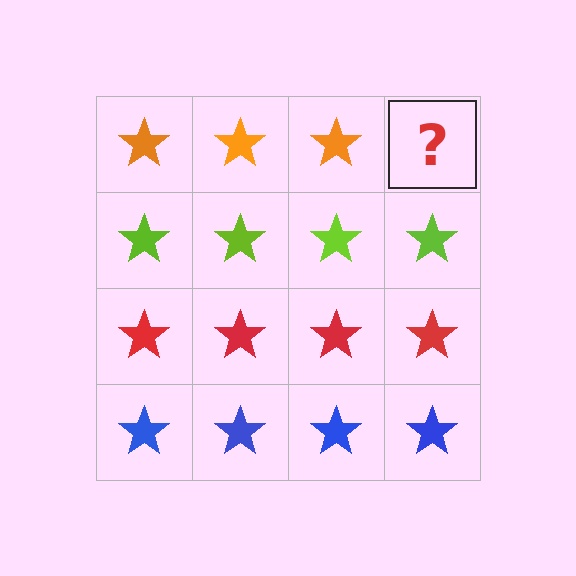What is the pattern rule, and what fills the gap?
The rule is that each row has a consistent color. The gap should be filled with an orange star.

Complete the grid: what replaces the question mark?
The question mark should be replaced with an orange star.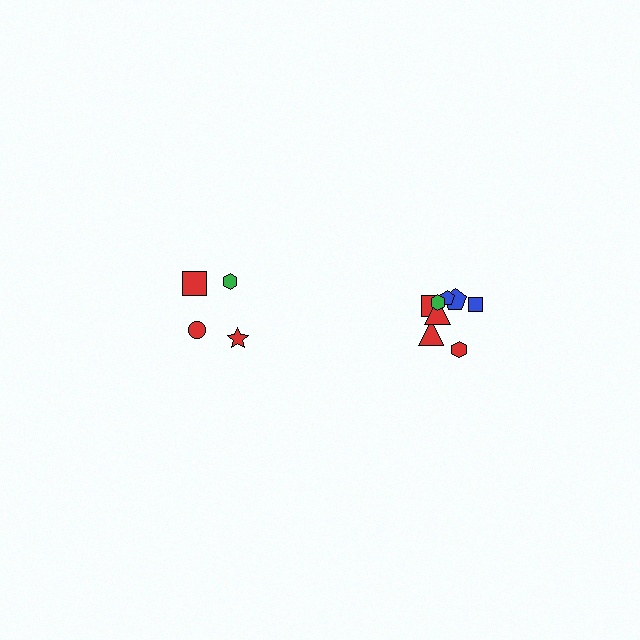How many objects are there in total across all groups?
There are 12 objects.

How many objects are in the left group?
There are 4 objects.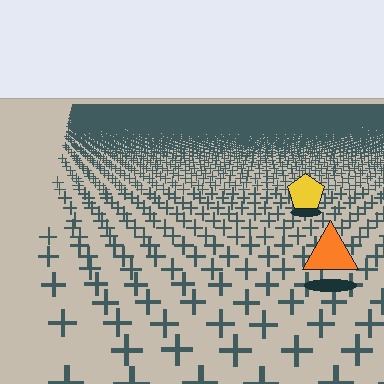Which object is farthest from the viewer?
The yellow pentagon is farthest from the viewer. It appears smaller and the ground texture around it is denser.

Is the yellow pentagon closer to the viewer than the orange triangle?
No. The orange triangle is closer — you can tell from the texture gradient: the ground texture is coarser near it.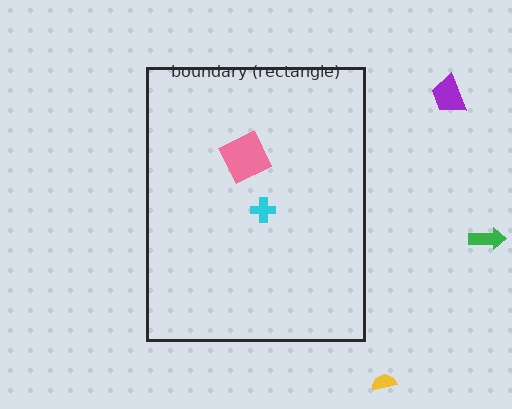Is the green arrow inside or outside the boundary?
Outside.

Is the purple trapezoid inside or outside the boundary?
Outside.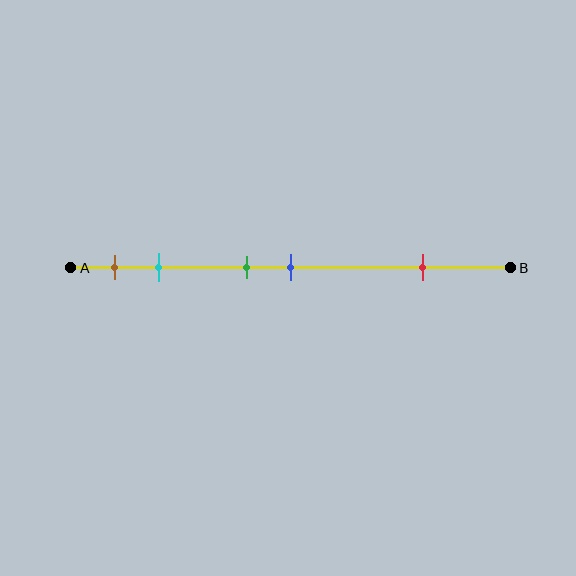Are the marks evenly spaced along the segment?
No, the marks are not evenly spaced.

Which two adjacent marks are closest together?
The green and blue marks are the closest adjacent pair.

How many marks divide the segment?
There are 5 marks dividing the segment.